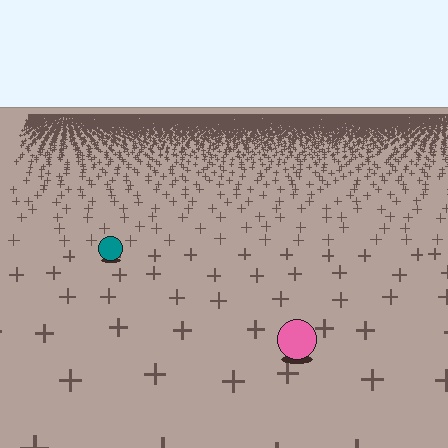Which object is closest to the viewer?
The pink circle is closest. The texture marks near it are larger and more spread out.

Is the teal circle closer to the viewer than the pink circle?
No. The pink circle is closer — you can tell from the texture gradient: the ground texture is coarser near it.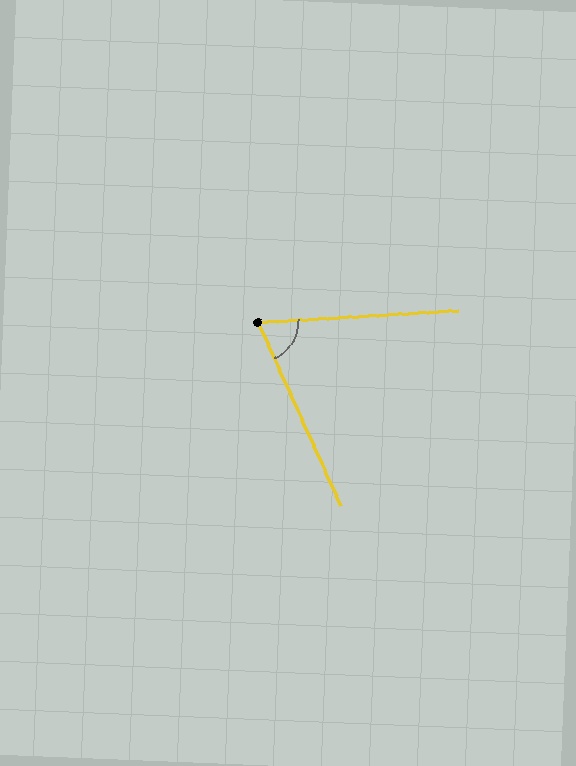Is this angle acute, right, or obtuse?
It is acute.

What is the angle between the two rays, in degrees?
Approximately 69 degrees.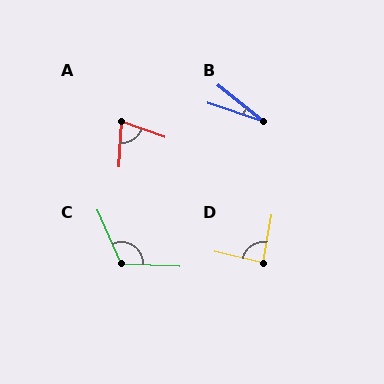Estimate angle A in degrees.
Approximately 73 degrees.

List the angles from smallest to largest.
B (20°), A (73°), D (87°), C (117°).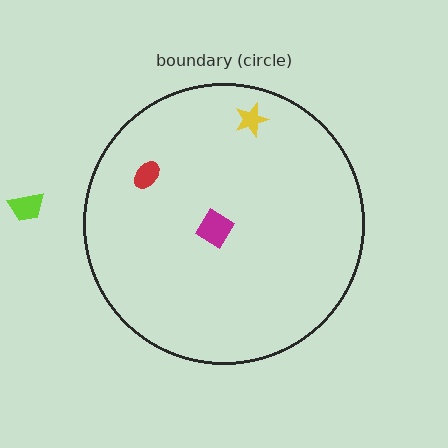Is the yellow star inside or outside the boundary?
Inside.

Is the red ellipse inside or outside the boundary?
Inside.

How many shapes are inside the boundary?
3 inside, 1 outside.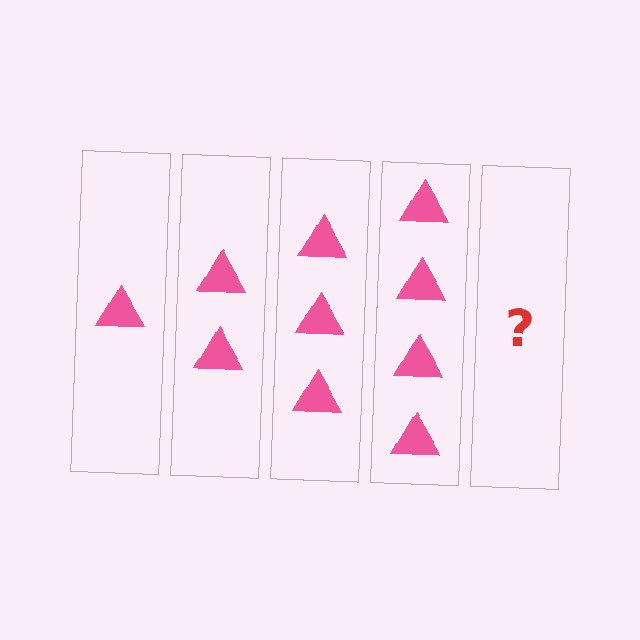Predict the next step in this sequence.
The next step is 5 triangles.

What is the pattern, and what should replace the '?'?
The pattern is that each step adds one more triangle. The '?' should be 5 triangles.